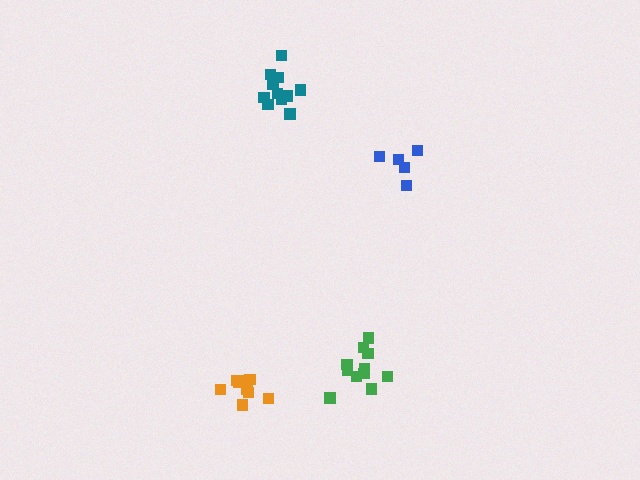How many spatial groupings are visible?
There are 4 spatial groupings.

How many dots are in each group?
Group 1: 5 dots, Group 2: 11 dots, Group 3: 9 dots, Group 4: 11 dots (36 total).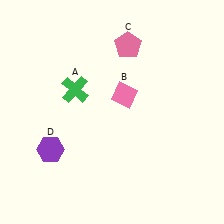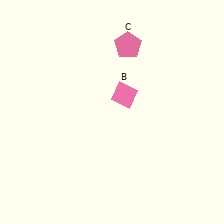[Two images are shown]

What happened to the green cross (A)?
The green cross (A) was removed in Image 2. It was in the top-left area of Image 1.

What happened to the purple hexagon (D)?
The purple hexagon (D) was removed in Image 2. It was in the bottom-left area of Image 1.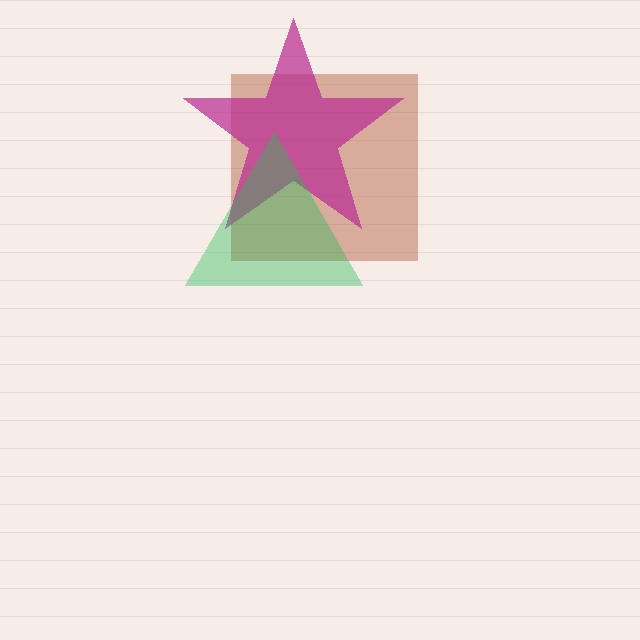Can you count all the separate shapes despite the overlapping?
Yes, there are 3 separate shapes.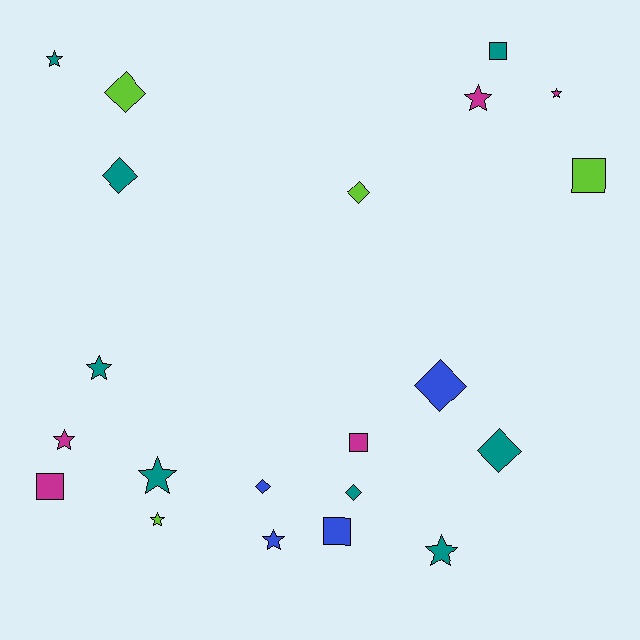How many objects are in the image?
There are 21 objects.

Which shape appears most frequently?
Star, with 9 objects.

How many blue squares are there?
There is 1 blue square.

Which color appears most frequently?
Teal, with 8 objects.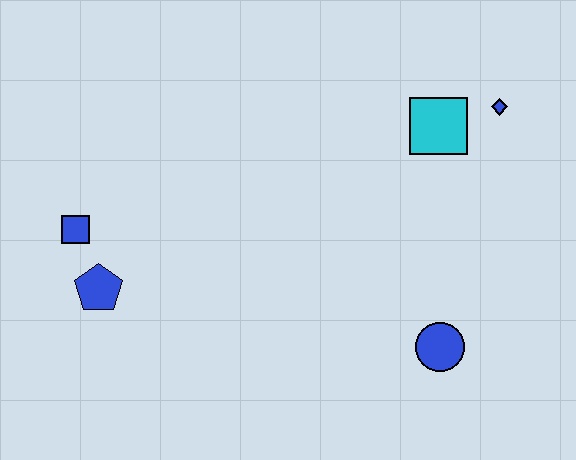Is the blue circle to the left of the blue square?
No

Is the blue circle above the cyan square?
No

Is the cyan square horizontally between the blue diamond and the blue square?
Yes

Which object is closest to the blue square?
The blue pentagon is closest to the blue square.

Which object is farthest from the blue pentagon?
The blue diamond is farthest from the blue pentagon.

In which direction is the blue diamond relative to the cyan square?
The blue diamond is to the right of the cyan square.